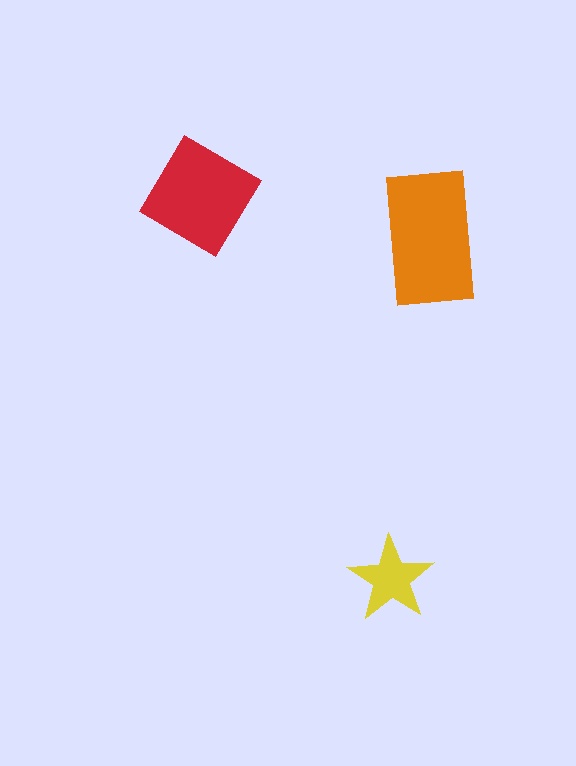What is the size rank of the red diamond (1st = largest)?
2nd.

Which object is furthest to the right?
The orange rectangle is rightmost.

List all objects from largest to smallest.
The orange rectangle, the red diamond, the yellow star.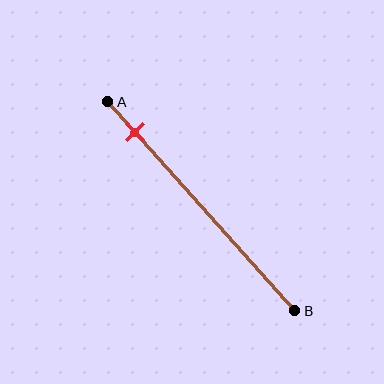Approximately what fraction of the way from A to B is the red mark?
The red mark is approximately 15% of the way from A to B.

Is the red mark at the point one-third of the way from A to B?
No, the mark is at about 15% from A, not at the 33% one-third point.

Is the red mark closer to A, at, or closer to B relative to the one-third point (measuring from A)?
The red mark is closer to point A than the one-third point of segment AB.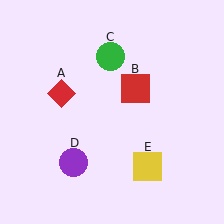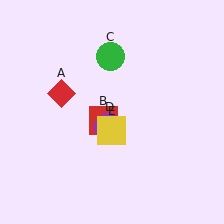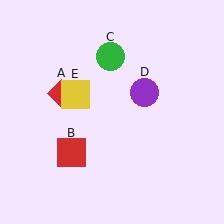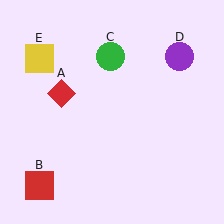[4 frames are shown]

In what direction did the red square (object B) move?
The red square (object B) moved down and to the left.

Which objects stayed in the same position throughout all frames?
Red diamond (object A) and green circle (object C) remained stationary.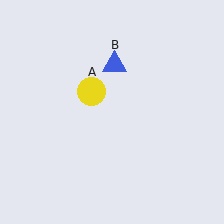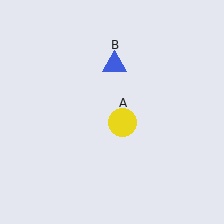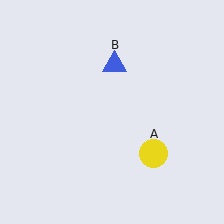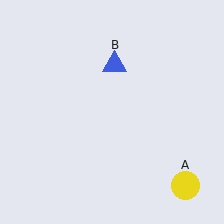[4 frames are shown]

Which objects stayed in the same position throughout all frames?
Blue triangle (object B) remained stationary.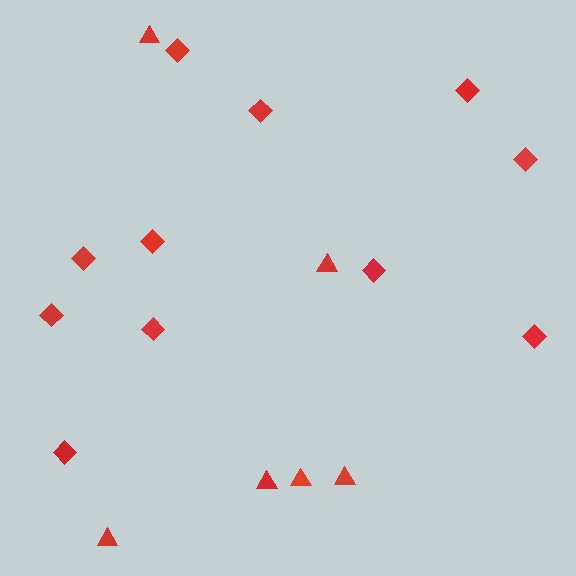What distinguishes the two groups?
There are 2 groups: one group of diamonds (11) and one group of triangles (6).